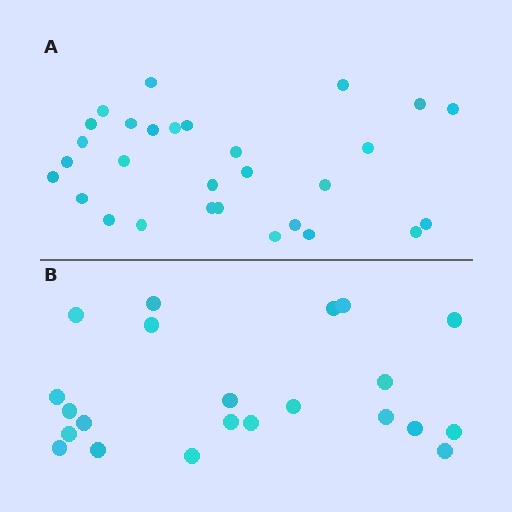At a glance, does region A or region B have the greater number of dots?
Region A (the top region) has more dots.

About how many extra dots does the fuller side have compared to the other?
Region A has roughly 8 or so more dots than region B.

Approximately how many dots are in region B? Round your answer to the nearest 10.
About 20 dots. (The exact count is 22, which rounds to 20.)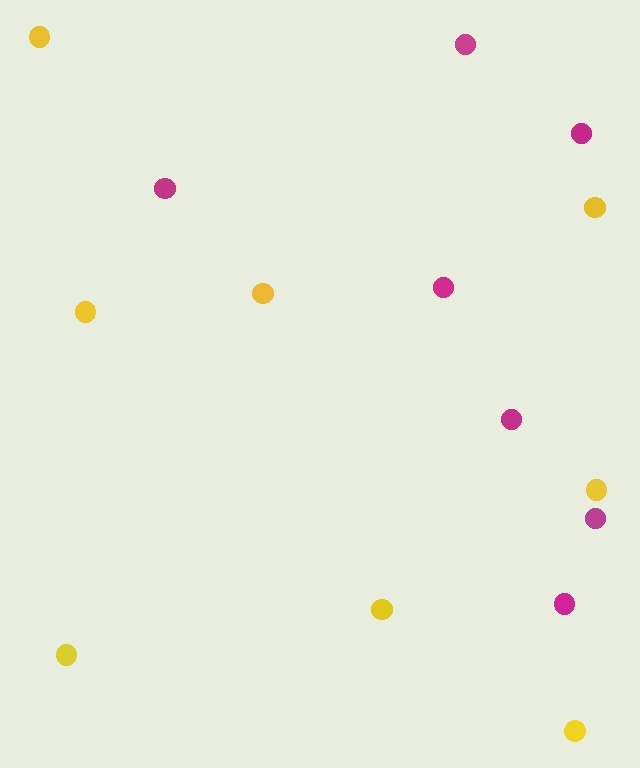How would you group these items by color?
There are 2 groups: one group of magenta circles (7) and one group of yellow circles (8).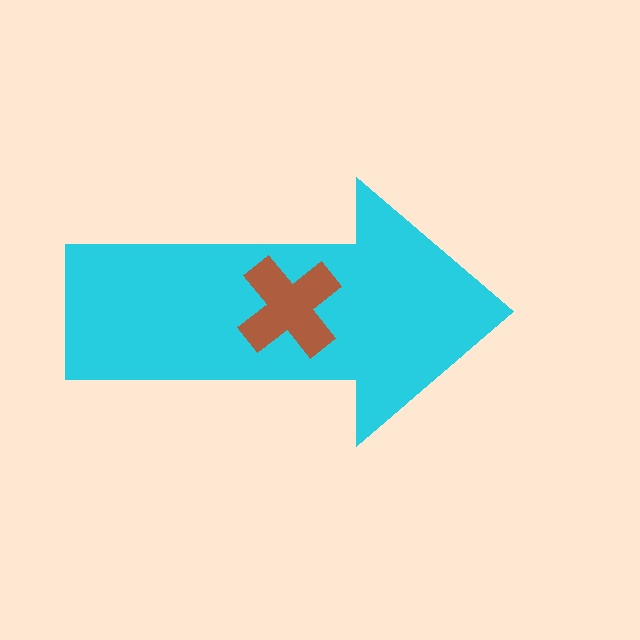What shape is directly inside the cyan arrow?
The brown cross.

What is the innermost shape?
The brown cross.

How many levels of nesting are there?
2.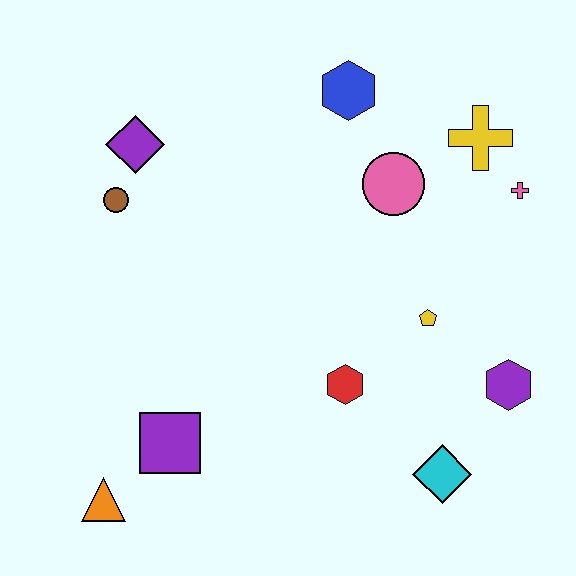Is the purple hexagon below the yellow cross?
Yes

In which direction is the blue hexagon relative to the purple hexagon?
The blue hexagon is above the purple hexagon.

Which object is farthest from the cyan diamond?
The purple diamond is farthest from the cyan diamond.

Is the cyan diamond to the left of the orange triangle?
No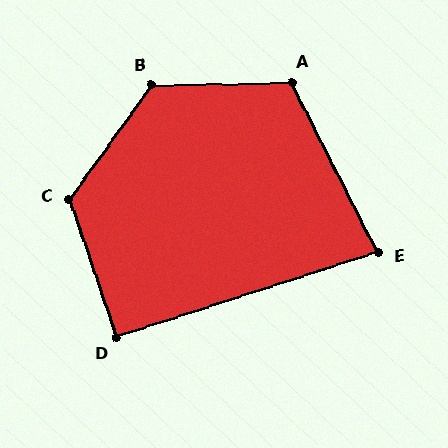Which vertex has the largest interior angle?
B, at approximately 127 degrees.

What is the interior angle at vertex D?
Approximately 91 degrees (approximately right).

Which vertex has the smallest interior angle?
E, at approximately 81 degrees.